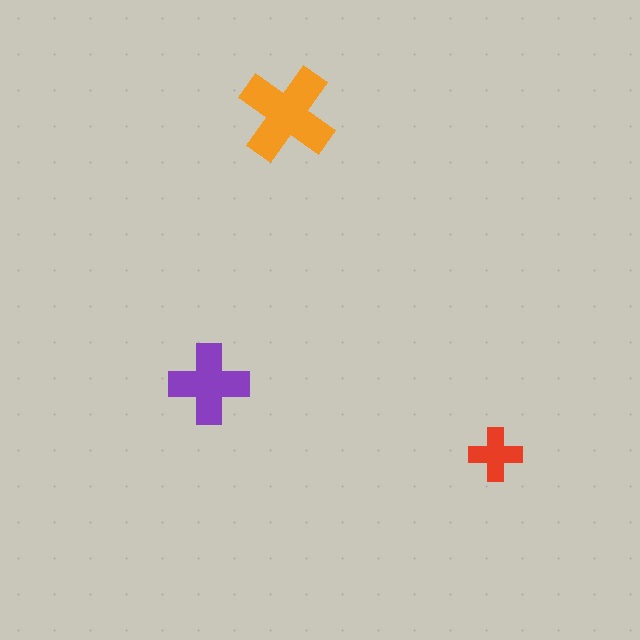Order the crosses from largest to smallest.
the orange one, the purple one, the red one.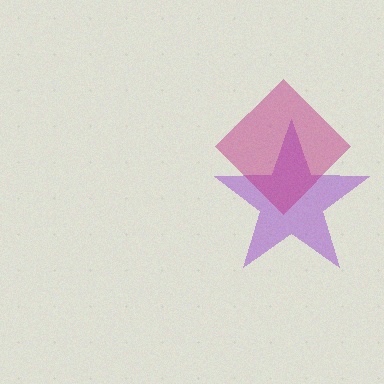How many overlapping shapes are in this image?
There are 2 overlapping shapes in the image.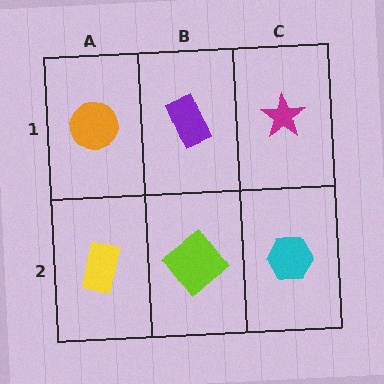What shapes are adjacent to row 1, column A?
A yellow rectangle (row 2, column A), a purple rectangle (row 1, column B).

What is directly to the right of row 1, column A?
A purple rectangle.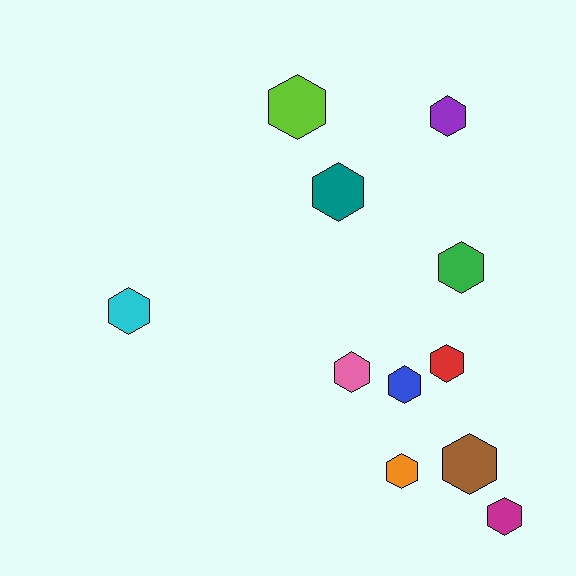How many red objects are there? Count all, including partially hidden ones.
There is 1 red object.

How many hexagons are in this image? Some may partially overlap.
There are 11 hexagons.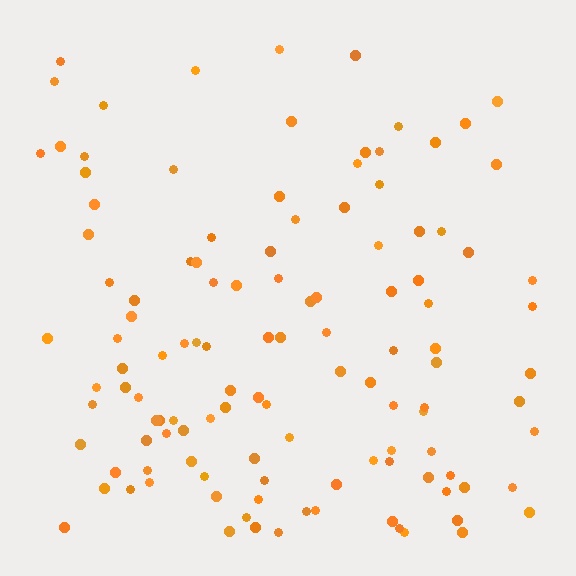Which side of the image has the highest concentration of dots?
The bottom.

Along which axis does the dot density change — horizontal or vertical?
Vertical.